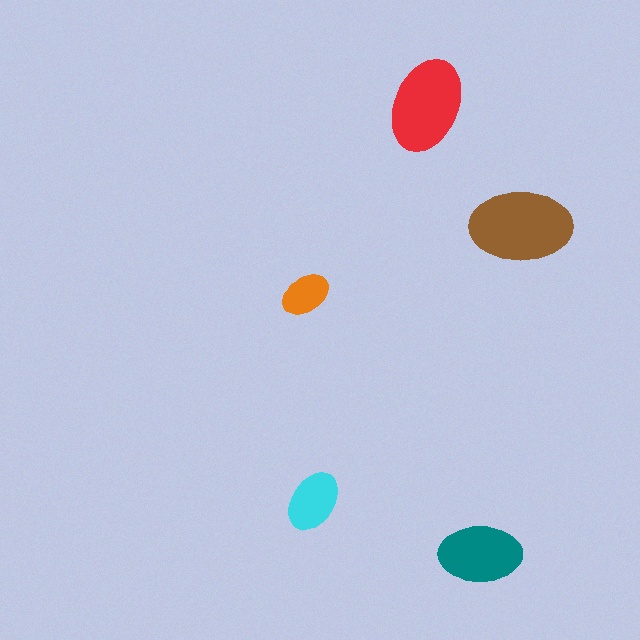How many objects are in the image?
There are 5 objects in the image.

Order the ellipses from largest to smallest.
the brown one, the red one, the teal one, the cyan one, the orange one.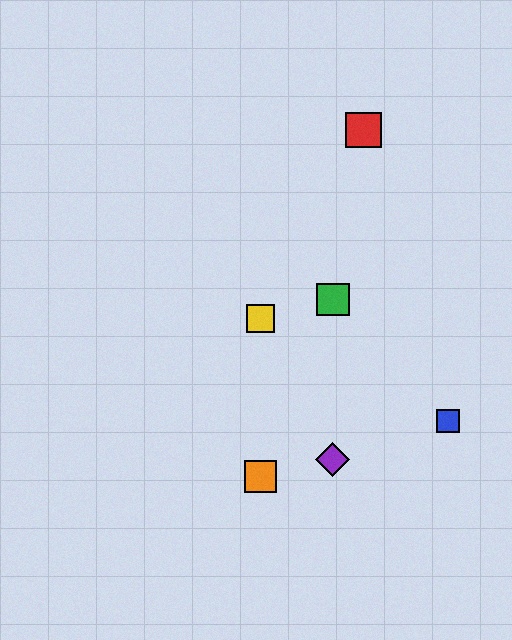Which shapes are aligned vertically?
The green square, the purple diamond are aligned vertically.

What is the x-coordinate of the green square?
The green square is at x≈333.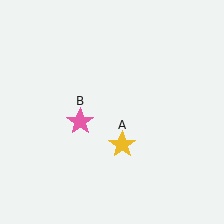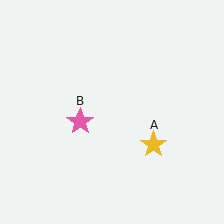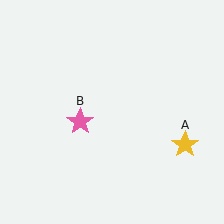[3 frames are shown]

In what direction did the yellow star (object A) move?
The yellow star (object A) moved right.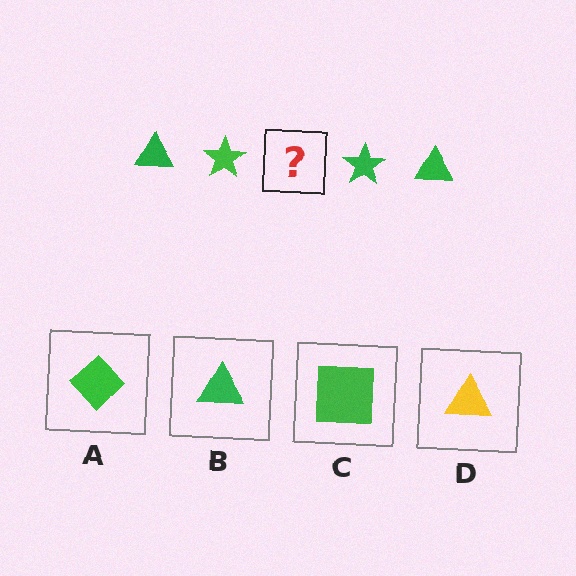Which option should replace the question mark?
Option B.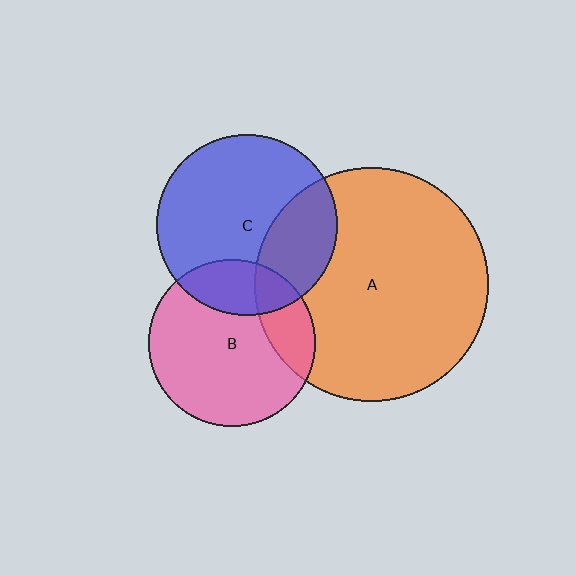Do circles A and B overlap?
Yes.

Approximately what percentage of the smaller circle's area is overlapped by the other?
Approximately 20%.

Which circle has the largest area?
Circle A (orange).